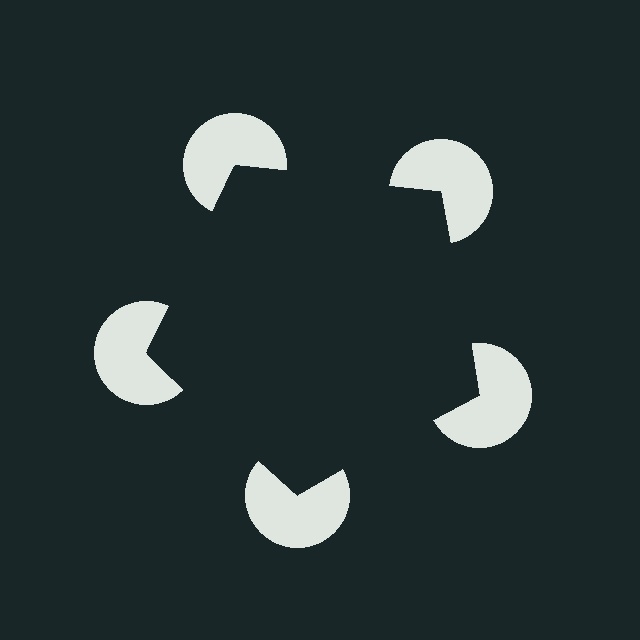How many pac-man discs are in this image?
There are 5 — one at each vertex of the illusory pentagon.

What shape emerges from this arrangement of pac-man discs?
An illusory pentagon — its edges are inferred from the aligned wedge cuts in the pac-man discs, not physically drawn.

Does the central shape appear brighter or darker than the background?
It typically appears slightly darker than the background, even though no actual brightness change is drawn.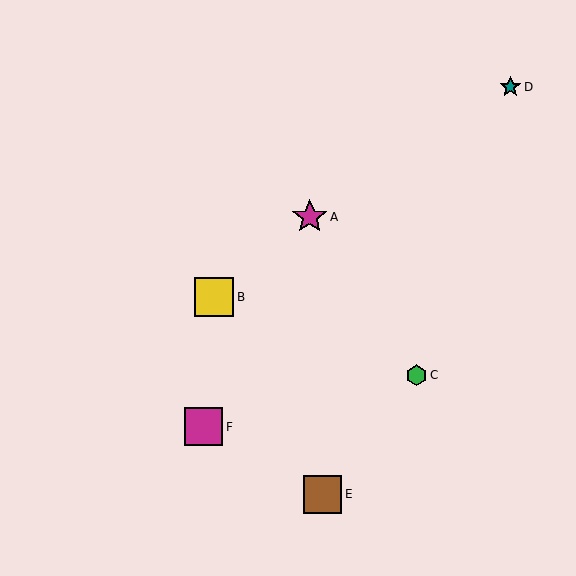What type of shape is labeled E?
Shape E is a brown square.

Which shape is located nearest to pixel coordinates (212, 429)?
The magenta square (labeled F) at (204, 427) is nearest to that location.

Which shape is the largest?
The yellow square (labeled B) is the largest.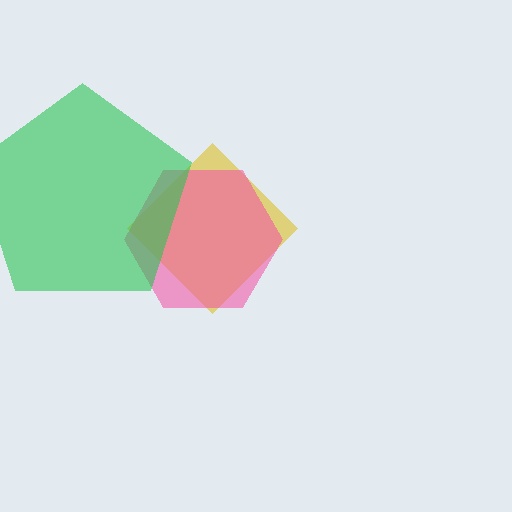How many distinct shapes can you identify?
There are 3 distinct shapes: a yellow diamond, a pink hexagon, a green pentagon.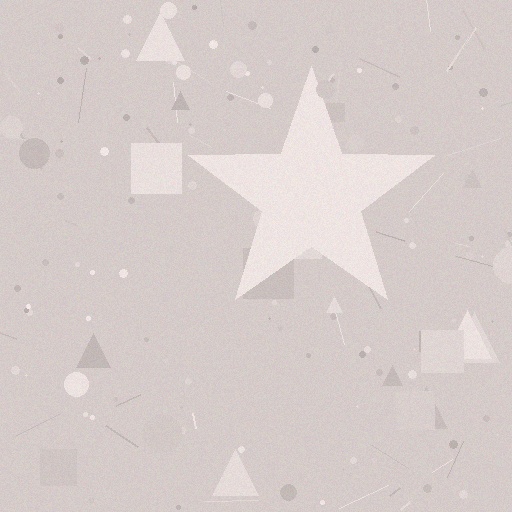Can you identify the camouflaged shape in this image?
The camouflaged shape is a star.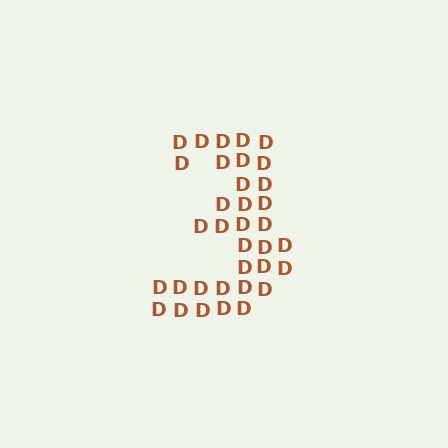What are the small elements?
The small elements are letter D's.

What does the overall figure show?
The overall figure shows the digit 3.